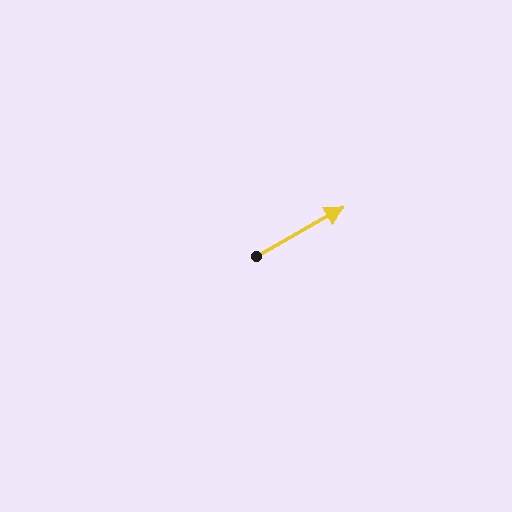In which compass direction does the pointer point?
Northeast.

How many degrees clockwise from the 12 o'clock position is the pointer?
Approximately 61 degrees.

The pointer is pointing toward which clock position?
Roughly 2 o'clock.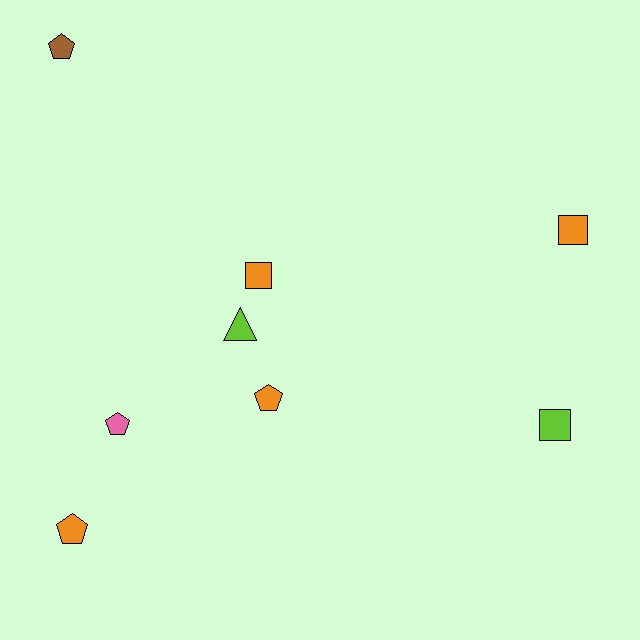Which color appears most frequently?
Orange, with 4 objects.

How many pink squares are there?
There are no pink squares.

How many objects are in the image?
There are 8 objects.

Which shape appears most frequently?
Pentagon, with 4 objects.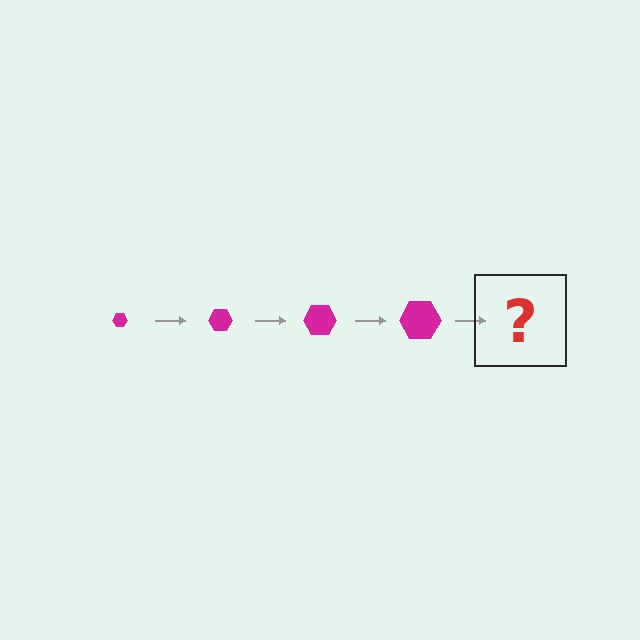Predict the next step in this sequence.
The next step is a magenta hexagon, larger than the previous one.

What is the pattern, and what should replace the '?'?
The pattern is that the hexagon gets progressively larger each step. The '?' should be a magenta hexagon, larger than the previous one.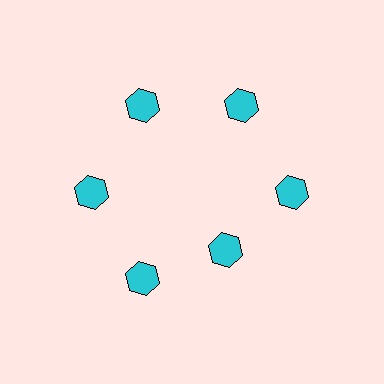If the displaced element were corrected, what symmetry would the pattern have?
It would have 6-fold rotational symmetry — the pattern would map onto itself every 60 degrees.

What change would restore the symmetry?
The symmetry would be restored by moving it outward, back onto the ring so that all 6 hexagons sit at equal angles and equal distance from the center.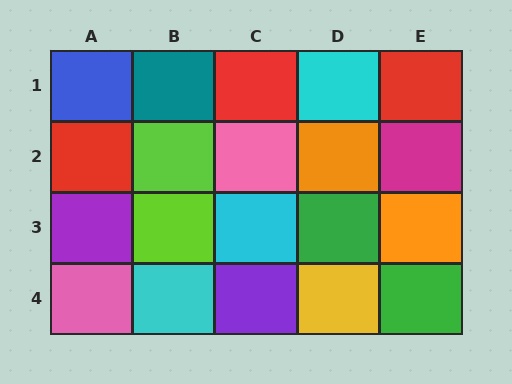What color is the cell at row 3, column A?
Purple.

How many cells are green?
2 cells are green.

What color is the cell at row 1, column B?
Teal.